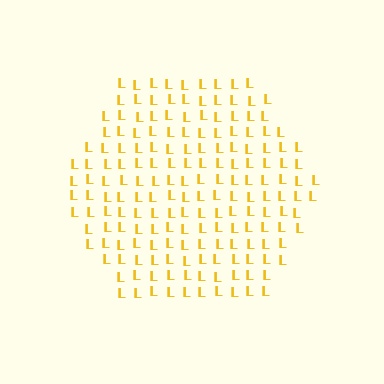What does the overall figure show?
The overall figure shows a hexagon.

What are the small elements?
The small elements are letter L's.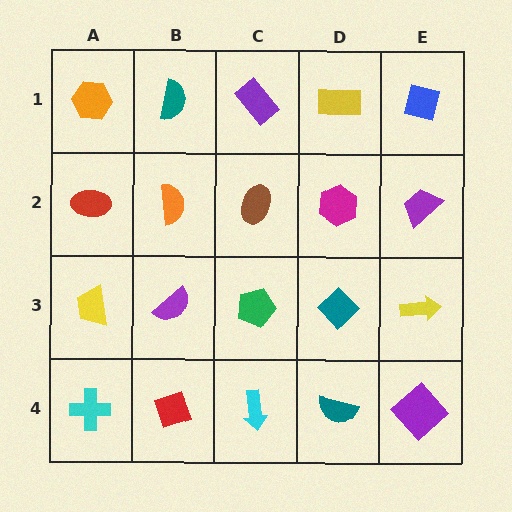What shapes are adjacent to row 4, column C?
A green pentagon (row 3, column C), a red diamond (row 4, column B), a teal semicircle (row 4, column D).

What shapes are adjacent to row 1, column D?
A magenta hexagon (row 2, column D), a purple rectangle (row 1, column C), a blue square (row 1, column E).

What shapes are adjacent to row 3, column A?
A red ellipse (row 2, column A), a cyan cross (row 4, column A), a purple semicircle (row 3, column B).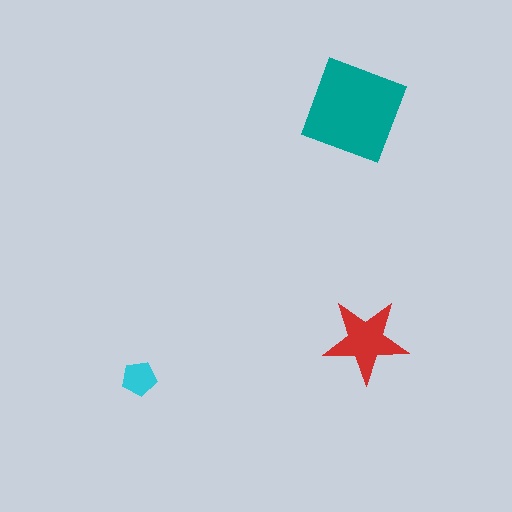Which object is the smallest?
The cyan pentagon.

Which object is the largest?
The teal square.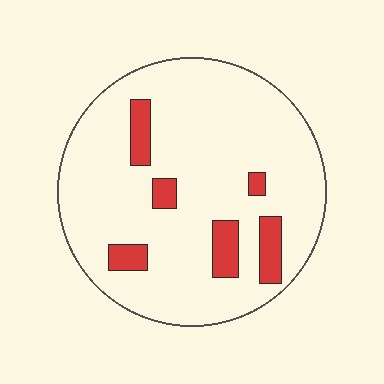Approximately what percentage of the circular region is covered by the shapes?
Approximately 10%.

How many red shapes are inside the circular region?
6.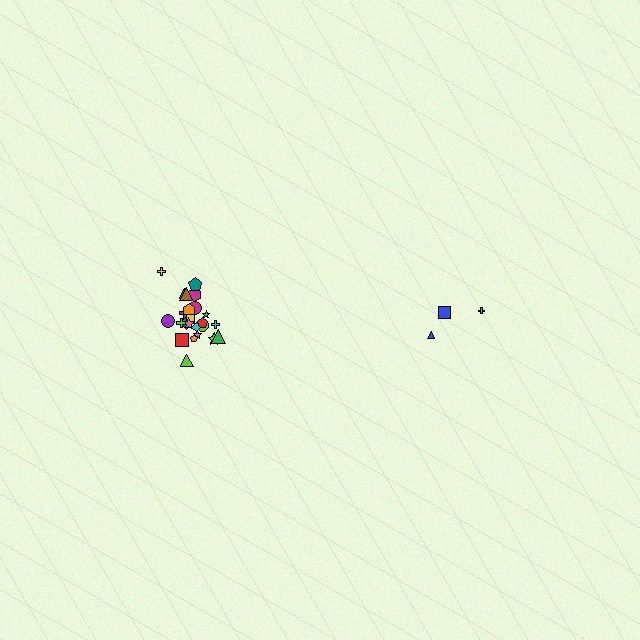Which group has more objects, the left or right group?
The left group.